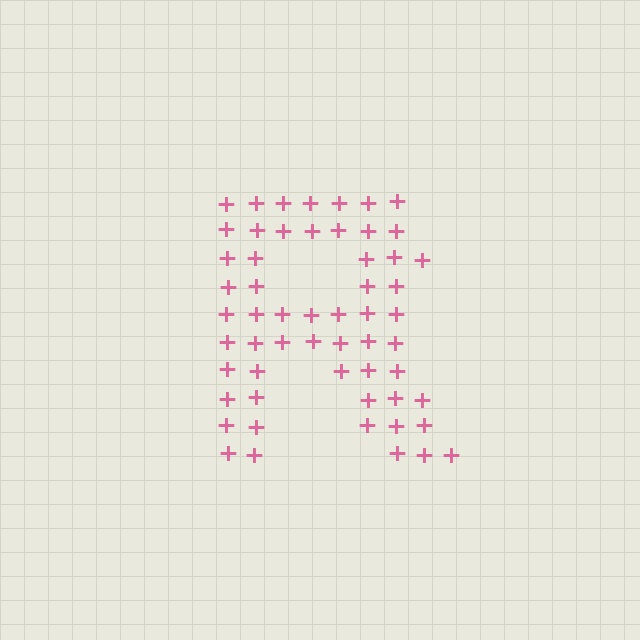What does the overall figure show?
The overall figure shows the letter R.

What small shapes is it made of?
It is made of small plus signs.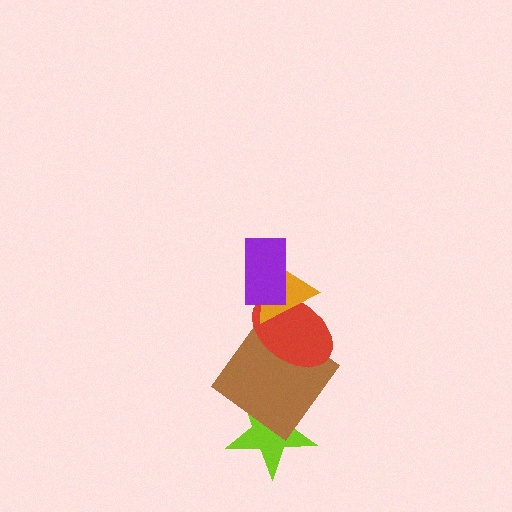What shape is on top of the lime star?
The brown diamond is on top of the lime star.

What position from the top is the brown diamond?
The brown diamond is 4th from the top.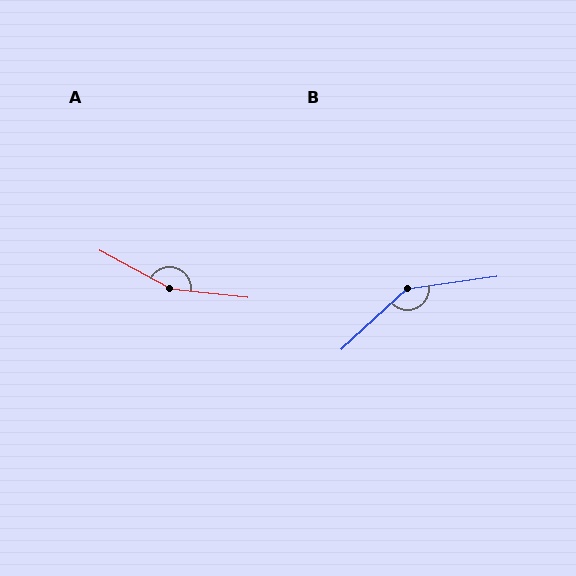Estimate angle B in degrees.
Approximately 146 degrees.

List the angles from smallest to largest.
B (146°), A (158°).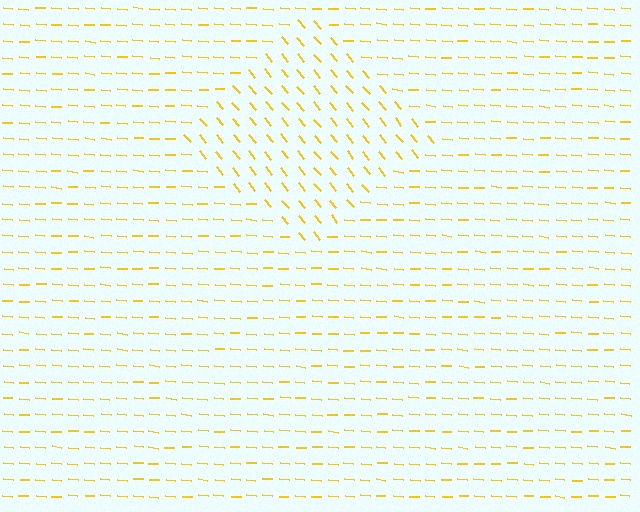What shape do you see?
I see a diamond.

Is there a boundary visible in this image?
Yes, there is a texture boundary formed by a change in line orientation.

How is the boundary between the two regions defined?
The boundary is defined purely by a change in line orientation (approximately 45 degrees difference). All lines are the same color and thickness.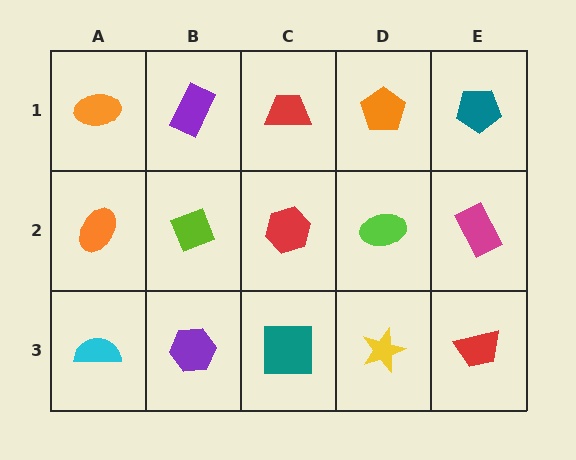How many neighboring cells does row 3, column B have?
3.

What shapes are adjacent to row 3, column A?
An orange ellipse (row 2, column A), a purple hexagon (row 3, column B).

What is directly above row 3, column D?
A lime ellipse.